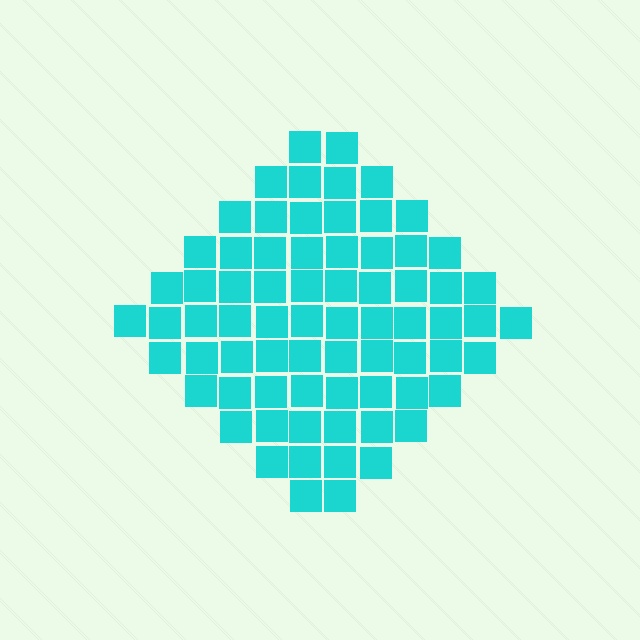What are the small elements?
The small elements are squares.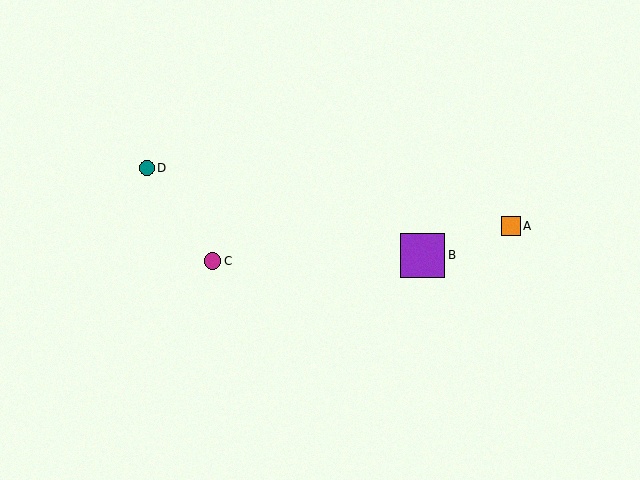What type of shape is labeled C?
Shape C is a magenta circle.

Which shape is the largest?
The purple square (labeled B) is the largest.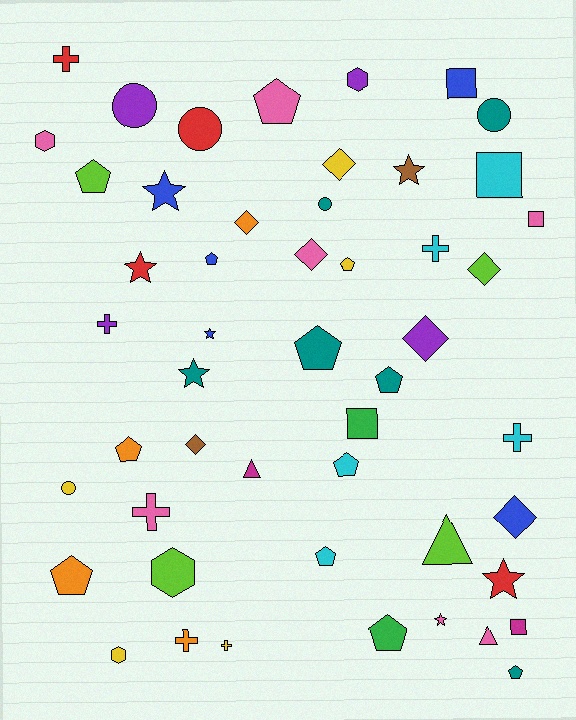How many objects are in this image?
There are 50 objects.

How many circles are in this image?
There are 5 circles.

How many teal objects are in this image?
There are 6 teal objects.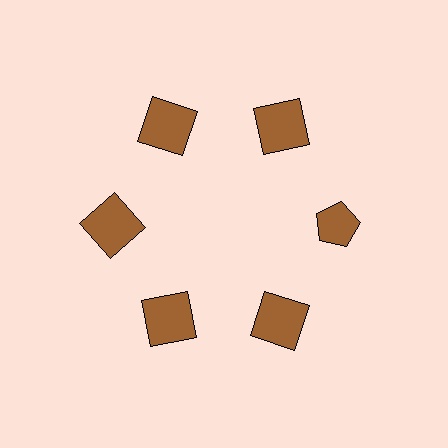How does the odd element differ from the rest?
It has a different shape: pentagon instead of square.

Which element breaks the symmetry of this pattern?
The brown pentagon at roughly the 3 o'clock position breaks the symmetry. All other shapes are brown squares.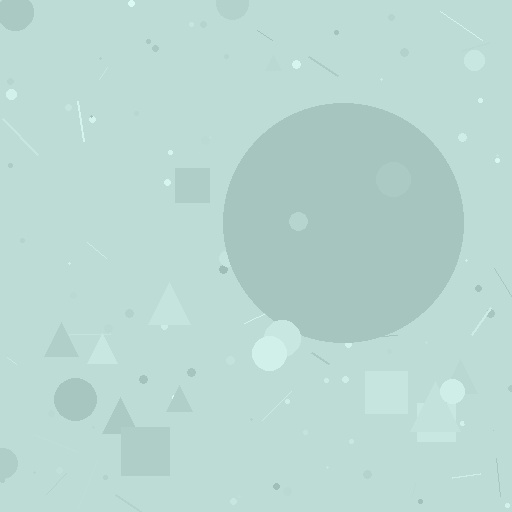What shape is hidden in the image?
A circle is hidden in the image.